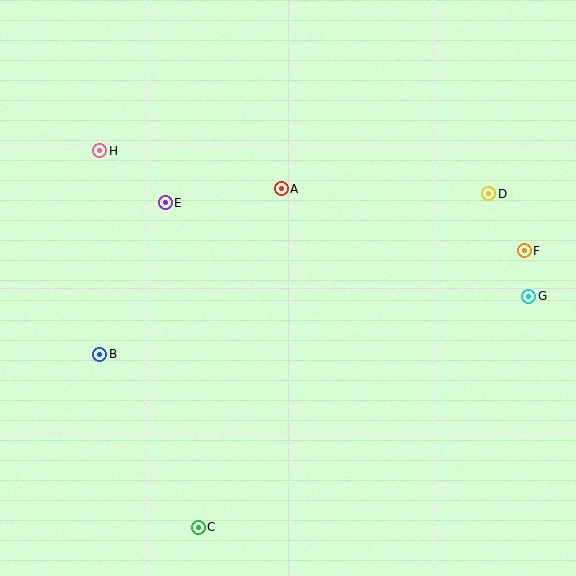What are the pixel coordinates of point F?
Point F is at (524, 251).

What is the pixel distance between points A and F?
The distance between A and F is 251 pixels.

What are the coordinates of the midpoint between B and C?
The midpoint between B and C is at (149, 441).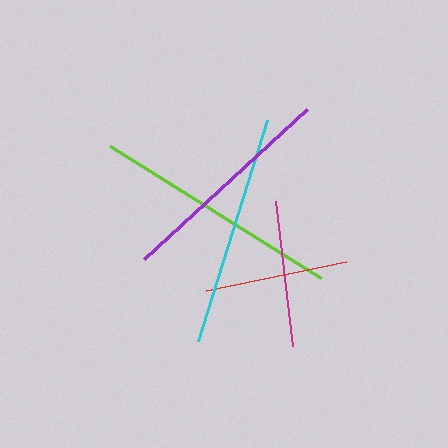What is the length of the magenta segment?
The magenta segment is approximately 146 pixels long.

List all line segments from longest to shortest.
From longest to shortest: lime, cyan, purple, magenta, red.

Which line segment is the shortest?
The red line is the shortest at approximately 143 pixels.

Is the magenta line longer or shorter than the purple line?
The purple line is longer than the magenta line.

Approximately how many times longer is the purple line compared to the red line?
The purple line is approximately 1.6 times the length of the red line.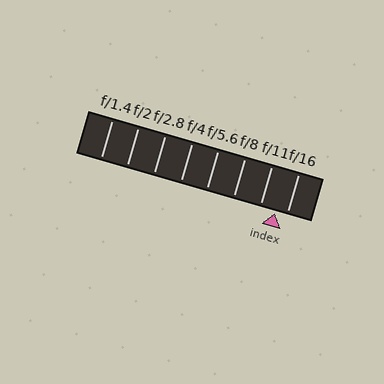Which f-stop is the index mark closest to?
The index mark is closest to f/16.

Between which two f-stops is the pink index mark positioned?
The index mark is between f/11 and f/16.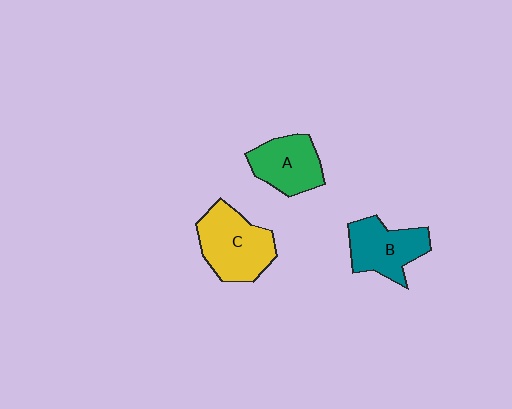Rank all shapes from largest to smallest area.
From largest to smallest: C (yellow), B (teal), A (green).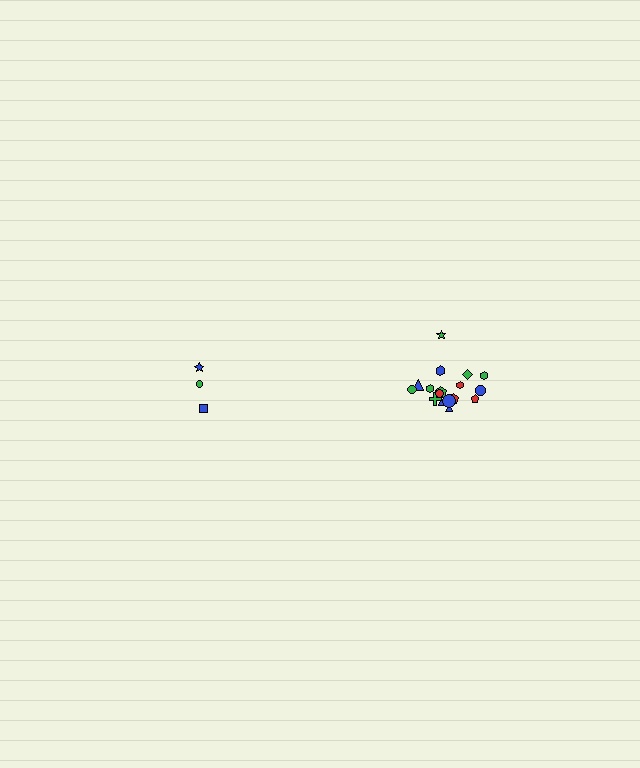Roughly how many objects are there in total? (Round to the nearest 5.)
Roughly 20 objects in total.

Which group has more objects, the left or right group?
The right group.